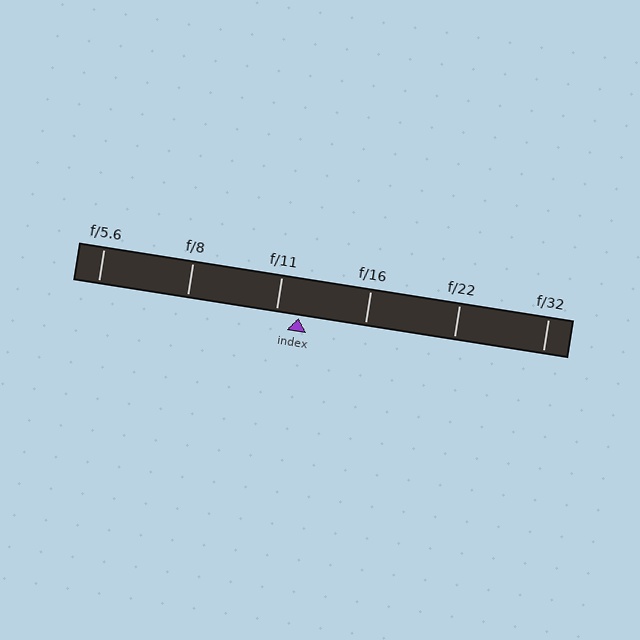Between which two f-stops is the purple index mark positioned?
The index mark is between f/11 and f/16.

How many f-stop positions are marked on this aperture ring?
There are 6 f-stop positions marked.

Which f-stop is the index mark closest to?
The index mark is closest to f/11.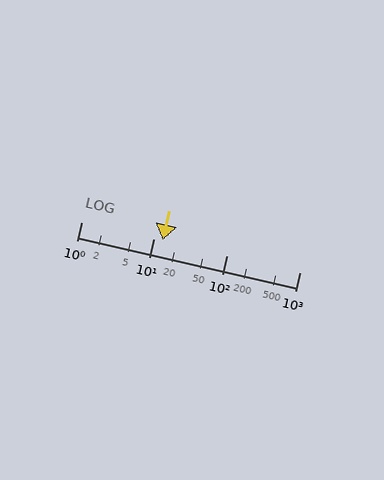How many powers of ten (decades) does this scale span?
The scale spans 3 decades, from 1 to 1000.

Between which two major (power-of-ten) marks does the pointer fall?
The pointer is between 10 and 100.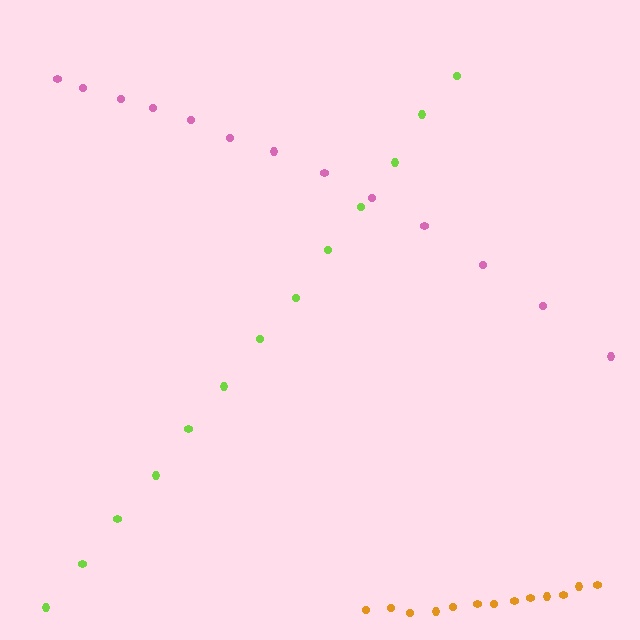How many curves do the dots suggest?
There are 3 distinct paths.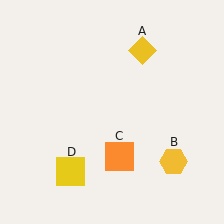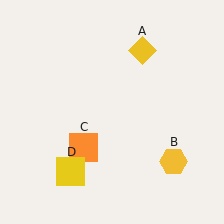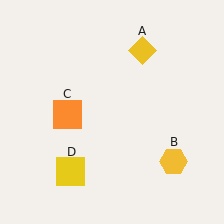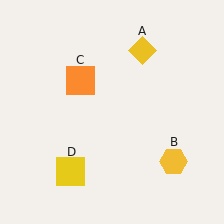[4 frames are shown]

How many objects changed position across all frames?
1 object changed position: orange square (object C).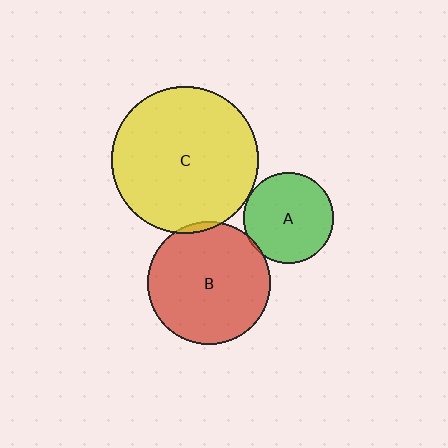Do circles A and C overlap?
Yes.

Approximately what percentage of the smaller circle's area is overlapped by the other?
Approximately 5%.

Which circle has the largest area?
Circle C (yellow).